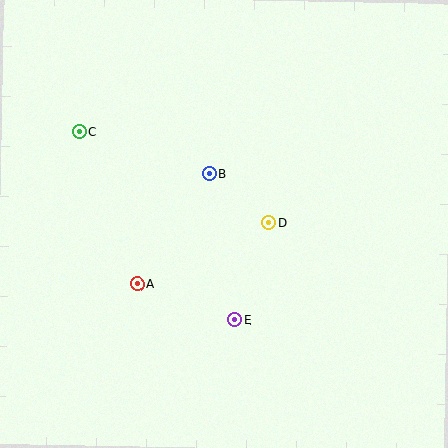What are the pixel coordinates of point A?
Point A is at (137, 283).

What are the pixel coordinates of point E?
Point E is at (235, 320).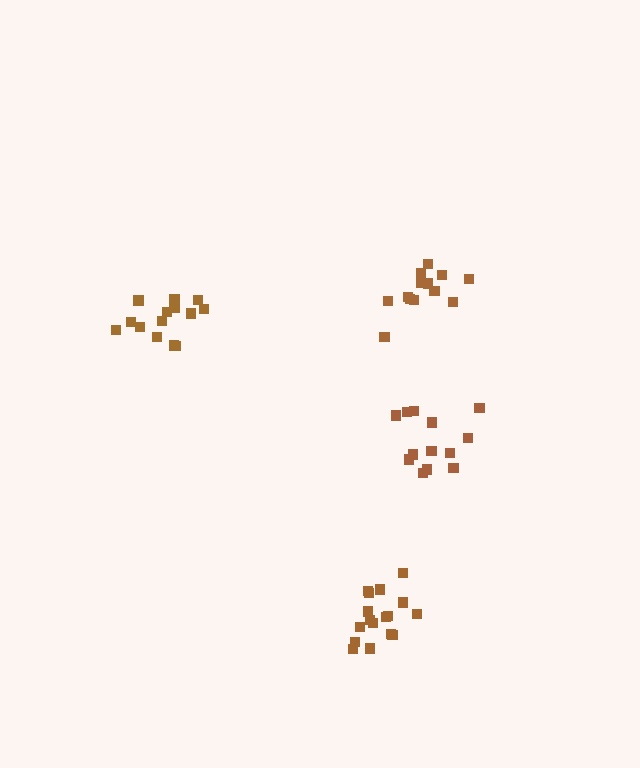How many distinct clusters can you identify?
There are 4 distinct clusters.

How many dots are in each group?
Group 1: 13 dots, Group 2: 14 dots, Group 3: 13 dots, Group 4: 17 dots (57 total).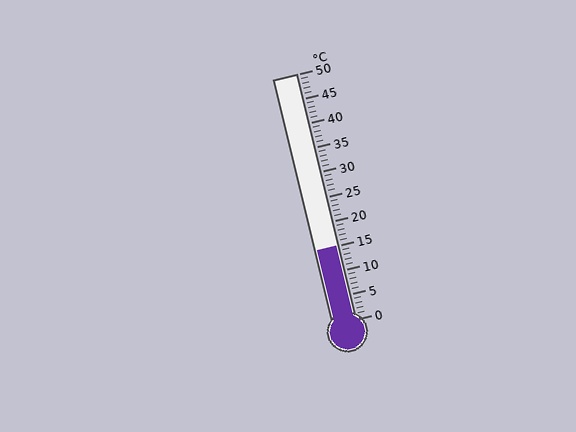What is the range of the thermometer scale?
The thermometer scale ranges from 0°C to 50°C.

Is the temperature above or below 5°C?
The temperature is above 5°C.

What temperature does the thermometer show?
The thermometer shows approximately 15°C.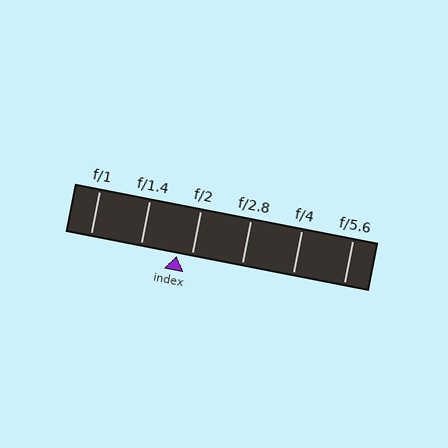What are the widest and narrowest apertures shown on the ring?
The widest aperture shown is f/1 and the narrowest is f/5.6.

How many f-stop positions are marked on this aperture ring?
There are 6 f-stop positions marked.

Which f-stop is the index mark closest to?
The index mark is closest to f/2.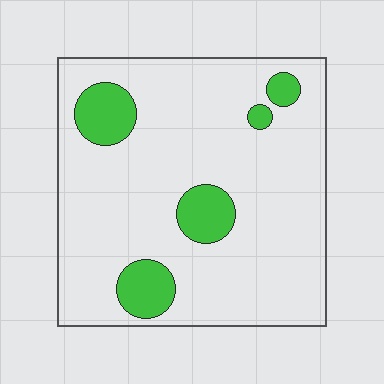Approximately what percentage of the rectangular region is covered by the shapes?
Approximately 15%.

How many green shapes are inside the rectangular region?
5.